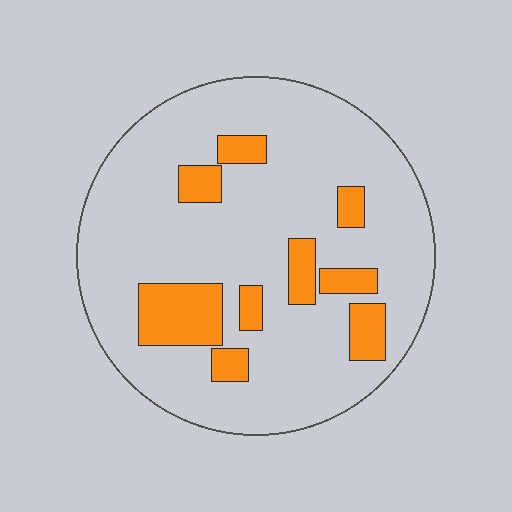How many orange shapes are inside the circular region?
9.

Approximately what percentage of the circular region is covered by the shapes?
Approximately 15%.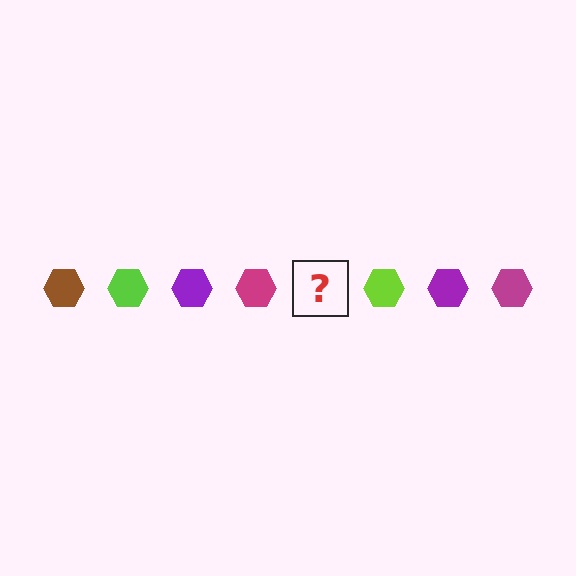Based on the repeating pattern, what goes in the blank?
The blank should be a brown hexagon.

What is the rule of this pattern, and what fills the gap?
The rule is that the pattern cycles through brown, lime, purple, magenta hexagons. The gap should be filled with a brown hexagon.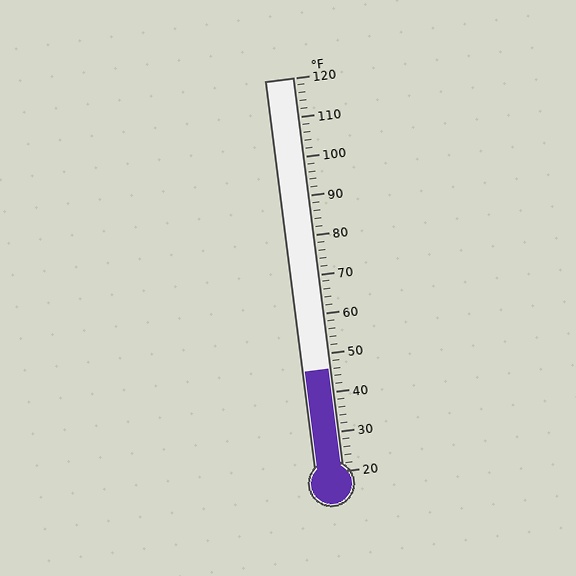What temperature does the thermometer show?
The thermometer shows approximately 46°F.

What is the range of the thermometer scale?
The thermometer scale ranges from 20°F to 120°F.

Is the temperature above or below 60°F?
The temperature is below 60°F.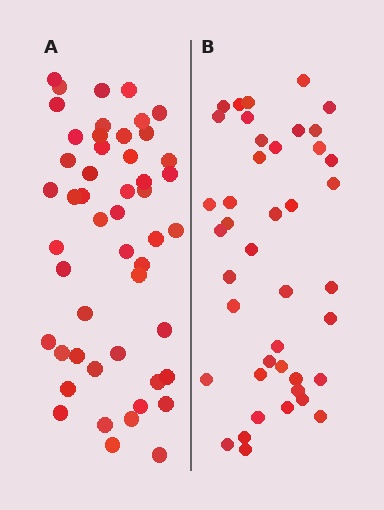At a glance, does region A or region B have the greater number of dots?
Region A (the left region) has more dots.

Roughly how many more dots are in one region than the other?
Region A has roughly 8 or so more dots than region B.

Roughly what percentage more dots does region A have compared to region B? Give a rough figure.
About 20% more.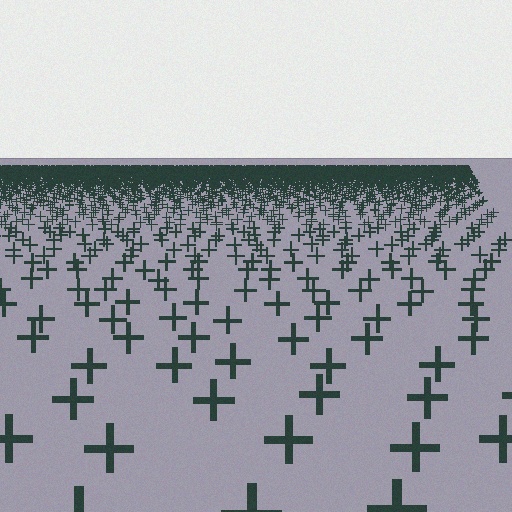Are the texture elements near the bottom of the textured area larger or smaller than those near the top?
Larger. Near the bottom, elements are closer to the viewer and appear at a bigger on-screen size.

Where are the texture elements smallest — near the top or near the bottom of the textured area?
Near the top.